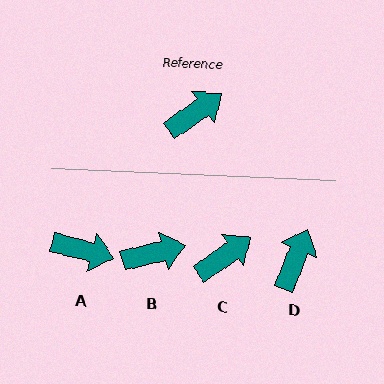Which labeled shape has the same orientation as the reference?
C.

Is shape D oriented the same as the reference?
No, it is off by about 32 degrees.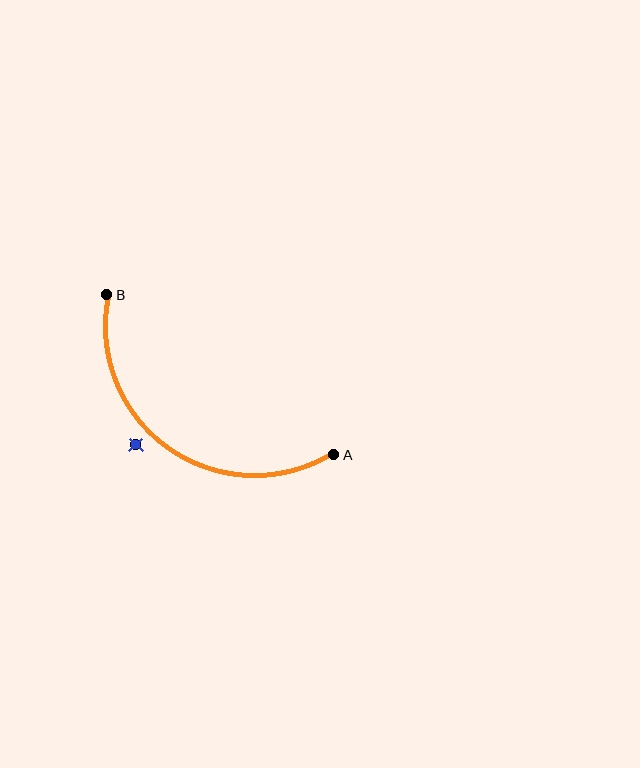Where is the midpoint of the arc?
The arc midpoint is the point on the curve farthest from the straight line joining A and B. It sits below and to the left of that line.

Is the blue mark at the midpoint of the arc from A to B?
No — the blue mark does not lie on the arc at all. It sits slightly outside the curve.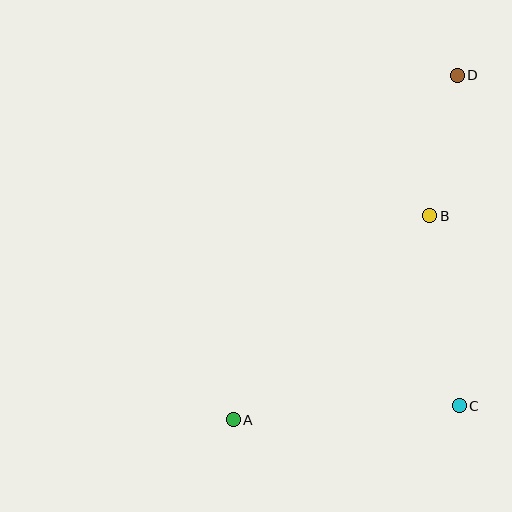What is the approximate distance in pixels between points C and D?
The distance between C and D is approximately 331 pixels.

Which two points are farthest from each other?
Points A and D are farthest from each other.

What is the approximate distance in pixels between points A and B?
The distance between A and B is approximately 283 pixels.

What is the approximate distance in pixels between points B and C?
The distance between B and C is approximately 192 pixels.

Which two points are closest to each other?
Points B and D are closest to each other.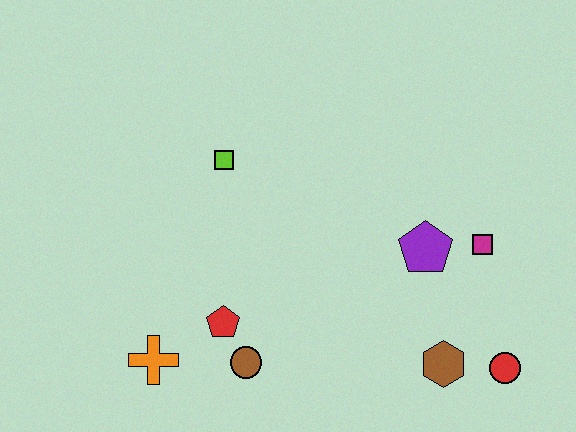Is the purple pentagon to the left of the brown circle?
No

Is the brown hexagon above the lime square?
No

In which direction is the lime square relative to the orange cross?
The lime square is above the orange cross.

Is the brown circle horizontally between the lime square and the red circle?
Yes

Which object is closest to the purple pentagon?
The magenta square is closest to the purple pentagon.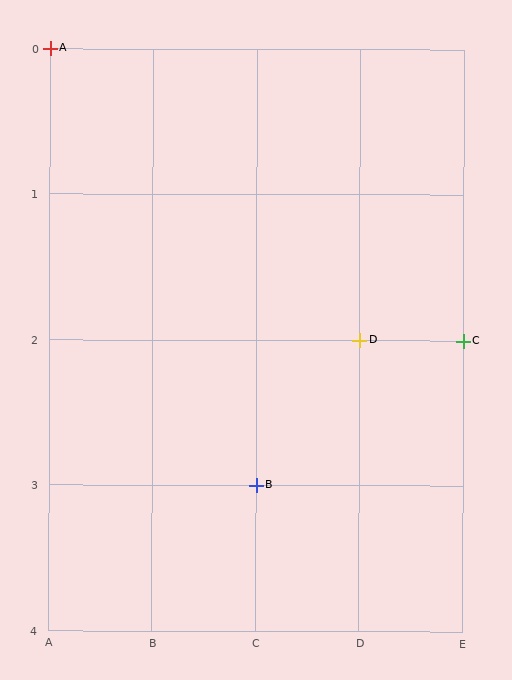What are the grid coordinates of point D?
Point D is at grid coordinates (D, 2).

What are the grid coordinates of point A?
Point A is at grid coordinates (A, 0).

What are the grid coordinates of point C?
Point C is at grid coordinates (E, 2).